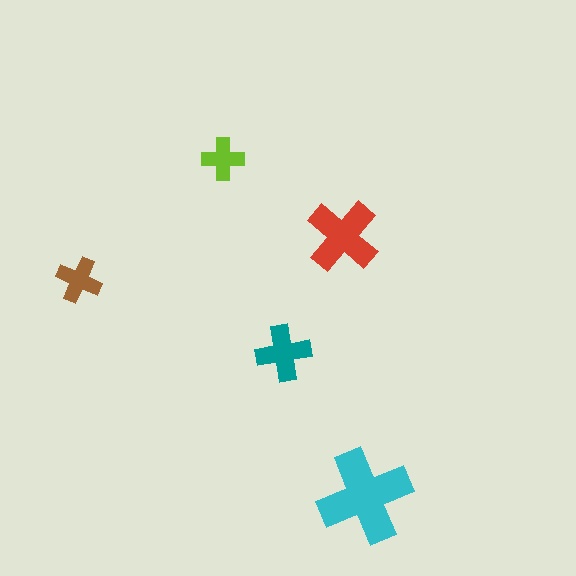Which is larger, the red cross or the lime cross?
The red one.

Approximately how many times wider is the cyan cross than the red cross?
About 1.5 times wider.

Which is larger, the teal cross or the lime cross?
The teal one.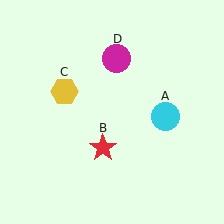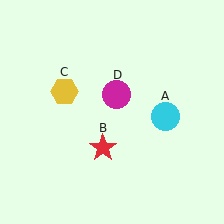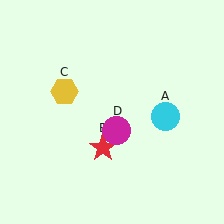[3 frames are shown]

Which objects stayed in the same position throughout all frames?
Cyan circle (object A) and red star (object B) and yellow hexagon (object C) remained stationary.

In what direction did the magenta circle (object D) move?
The magenta circle (object D) moved down.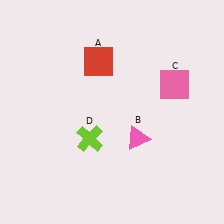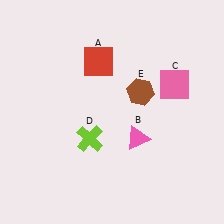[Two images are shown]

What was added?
A brown hexagon (E) was added in Image 2.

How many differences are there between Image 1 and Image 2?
There is 1 difference between the two images.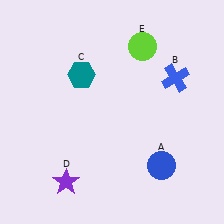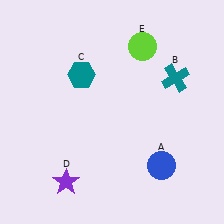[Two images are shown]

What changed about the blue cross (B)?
In Image 1, B is blue. In Image 2, it changed to teal.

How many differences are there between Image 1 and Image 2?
There is 1 difference between the two images.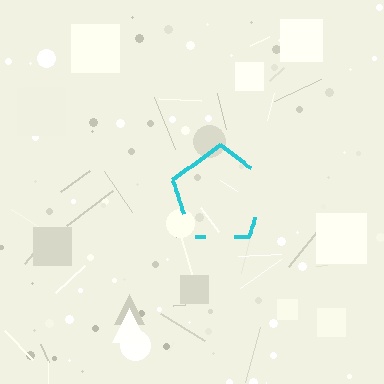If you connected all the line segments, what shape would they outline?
They would outline a pentagon.